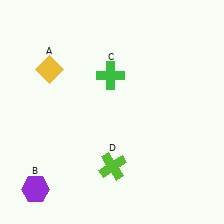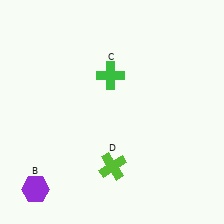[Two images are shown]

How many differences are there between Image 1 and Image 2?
There is 1 difference between the two images.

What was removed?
The yellow diamond (A) was removed in Image 2.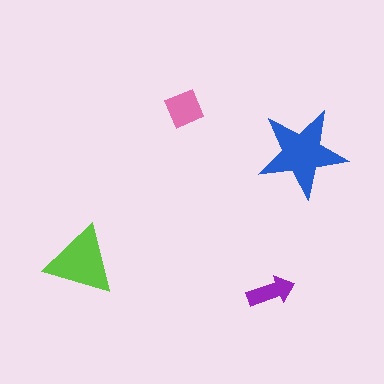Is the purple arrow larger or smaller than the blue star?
Smaller.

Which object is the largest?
The blue star.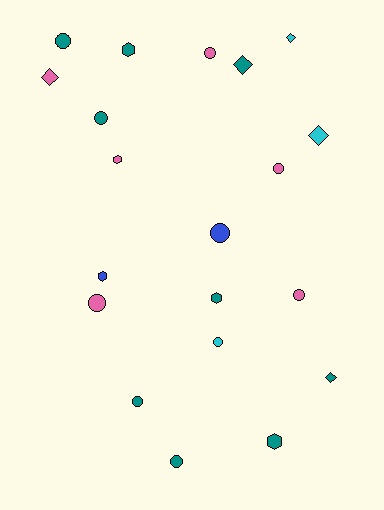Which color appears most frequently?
Teal, with 9 objects.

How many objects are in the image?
There are 20 objects.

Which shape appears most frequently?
Circle, with 10 objects.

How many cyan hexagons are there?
There are no cyan hexagons.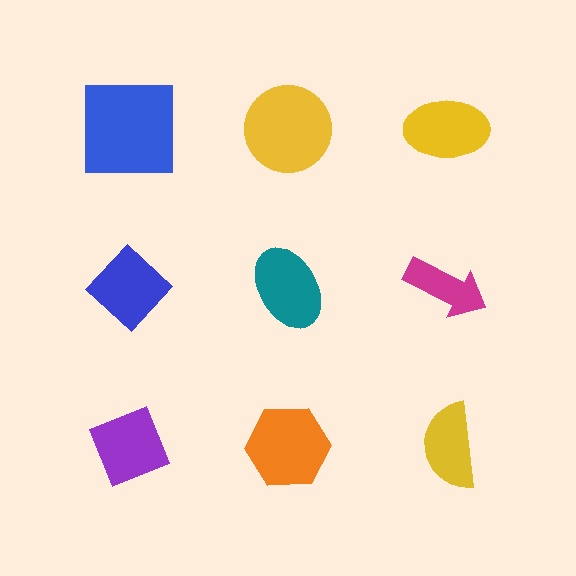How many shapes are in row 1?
3 shapes.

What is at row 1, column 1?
A blue square.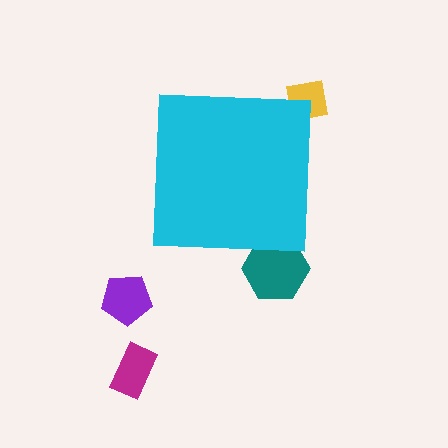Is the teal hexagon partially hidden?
Yes, the teal hexagon is partially hidden behind the cyan square.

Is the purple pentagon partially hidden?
No, the purple pentagon is fully visible.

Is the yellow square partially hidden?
Yes, the yellow square is partially hidden behind the cyan square.